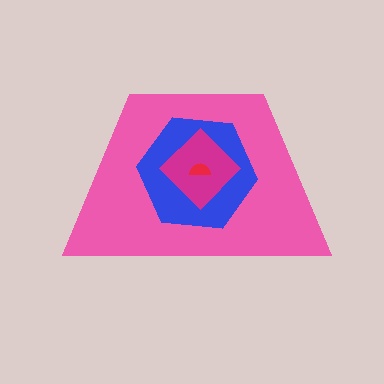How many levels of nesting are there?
4.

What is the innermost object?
The red semicircle.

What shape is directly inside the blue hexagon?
The magenta diamond.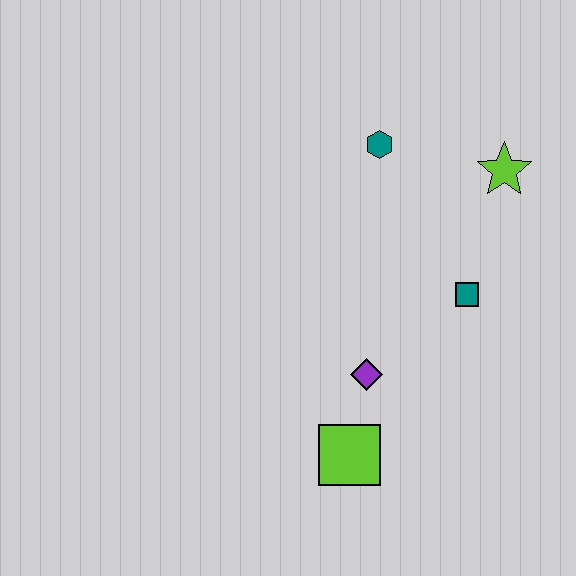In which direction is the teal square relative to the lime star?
The teal square is below the lime star.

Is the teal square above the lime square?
Yes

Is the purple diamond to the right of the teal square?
No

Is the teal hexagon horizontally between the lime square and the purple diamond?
No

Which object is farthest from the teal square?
The lime square is farthest from the teal square.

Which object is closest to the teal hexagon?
The lime star is closest to the teal hexagon.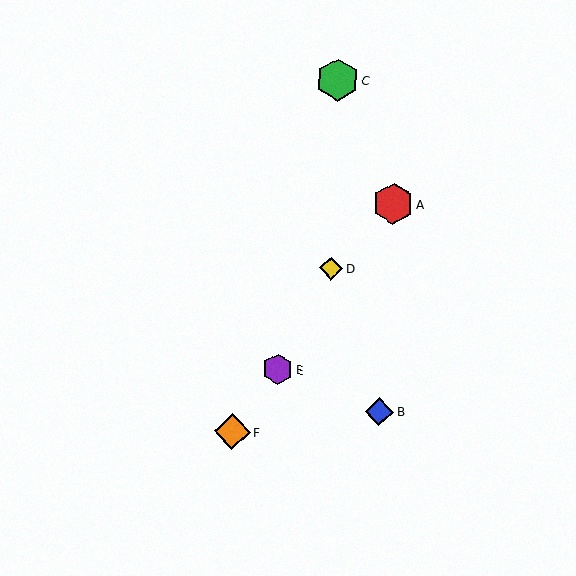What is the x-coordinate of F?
Object F is at x≈232.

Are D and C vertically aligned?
Yes, both are at x≈331.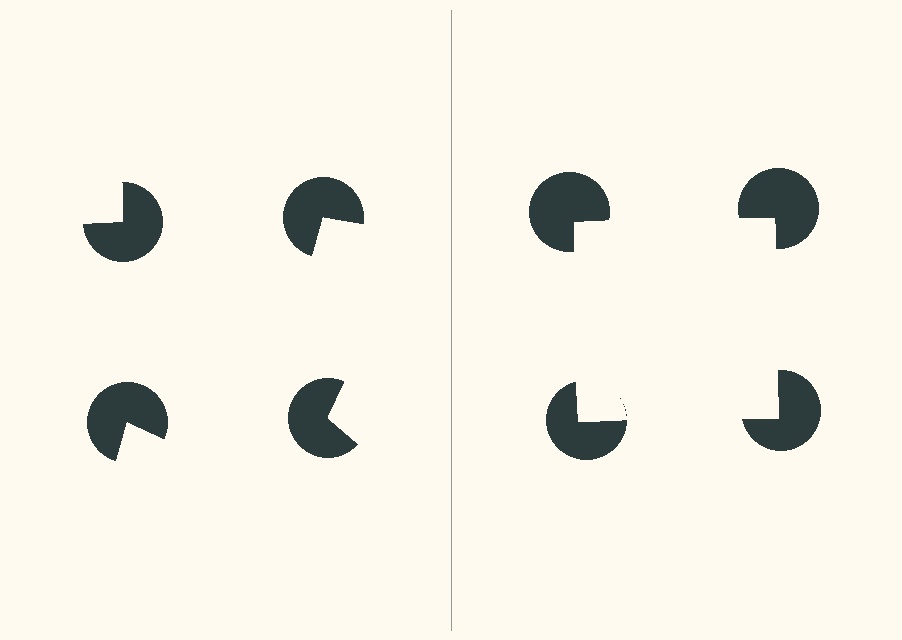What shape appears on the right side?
An illusory square.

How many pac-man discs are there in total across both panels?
8 — 4 on each side.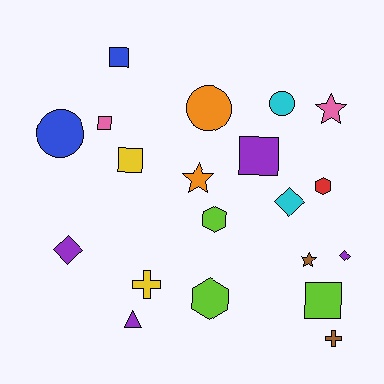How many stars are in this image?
There are 3 stars.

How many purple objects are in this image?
There are 4 purple objects.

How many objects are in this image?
There are 20 objects.